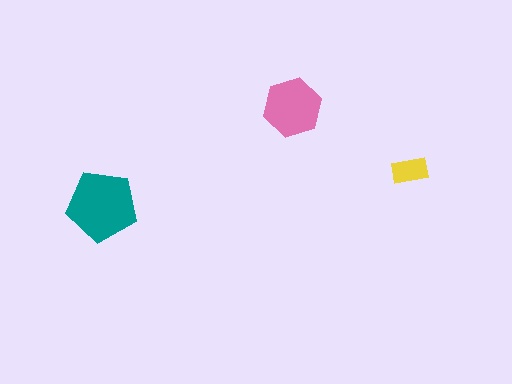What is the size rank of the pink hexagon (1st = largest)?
2nd.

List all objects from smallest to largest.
The yellow rectangle, the pink hexagon, the teal pentagon.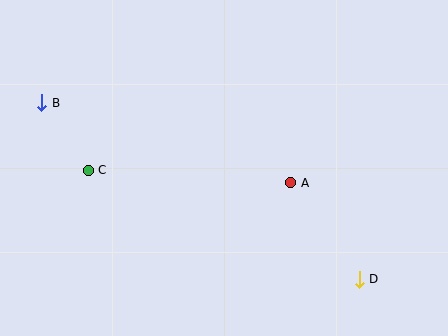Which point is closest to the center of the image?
Point A at (291, 183) is closest to the center.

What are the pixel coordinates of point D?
Point D is at (359, 279).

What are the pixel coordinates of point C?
Point C is at (88, 170).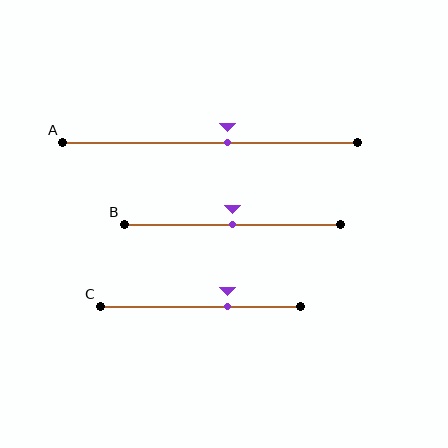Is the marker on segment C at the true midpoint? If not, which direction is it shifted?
No, the marker on segment C is shifted to the right by about 14% of the segment length.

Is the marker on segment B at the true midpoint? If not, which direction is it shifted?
Yes, the marker on segment B is at the true midpoint.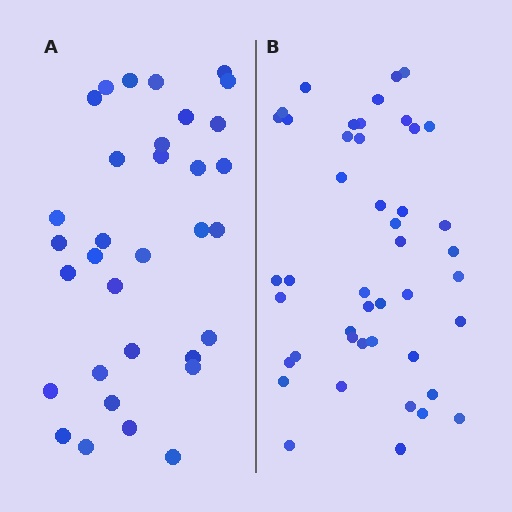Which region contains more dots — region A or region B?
Region B (the right region) has more dots.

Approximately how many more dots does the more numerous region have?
Region B has roughly 12 or so more dots than region A.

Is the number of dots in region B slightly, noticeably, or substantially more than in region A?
Region B has noticeably more, but not dramatically so. The ratio is roughly 1.4 to 1.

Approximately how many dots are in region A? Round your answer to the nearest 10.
About 30 dots. (The exact count is 33, which rounds to 30.)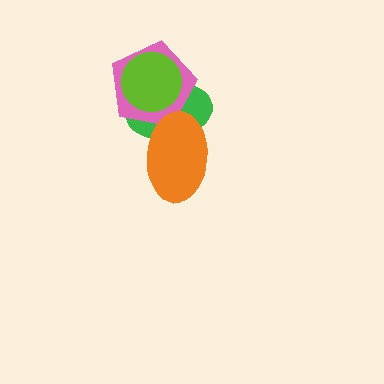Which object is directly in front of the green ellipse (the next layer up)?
The pink pentagon is directly in front of the green ellipse.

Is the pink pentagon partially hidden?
Yes, it is partially covered by another shape.